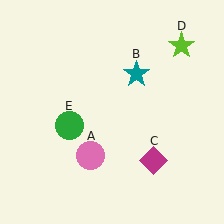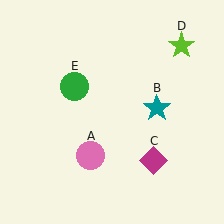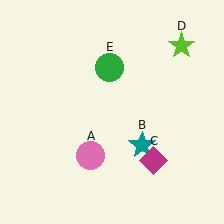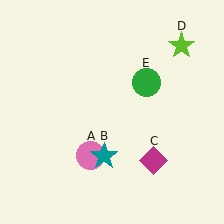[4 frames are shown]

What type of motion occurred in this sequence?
The teal star (object B), green circle (object E) rotated clockwise around the center of the scene.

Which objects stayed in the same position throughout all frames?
Pink circle (object A) and magenta diamond (object C) and lime star (object D) remained stationary.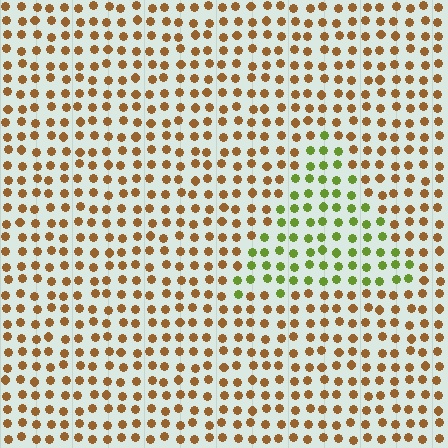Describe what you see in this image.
The image is filled with small brown elements in a uniform arrangement. A triangle-shaped region is visible where the elements are tinted to a slightly different hue, forming a subtle color boundary.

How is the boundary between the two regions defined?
The boundary is defined purely by a slight shift in hue (about 59 degrees). Spacing, size, and orientation are identical on both sides.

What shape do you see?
I see a triangle.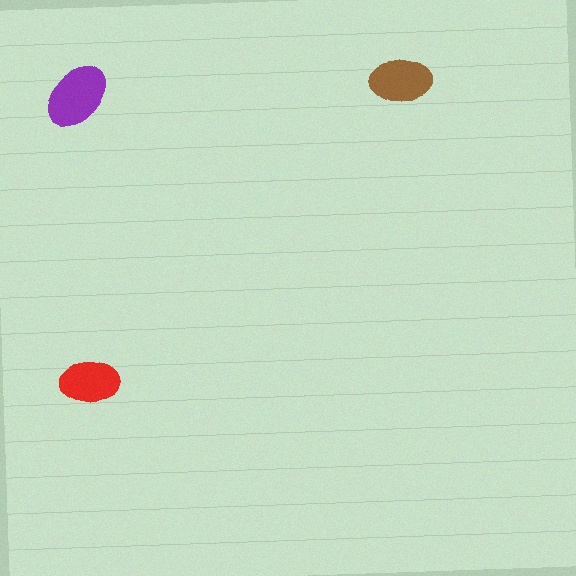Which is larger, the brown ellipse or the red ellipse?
The brown one.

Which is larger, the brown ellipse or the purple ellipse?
The purple one.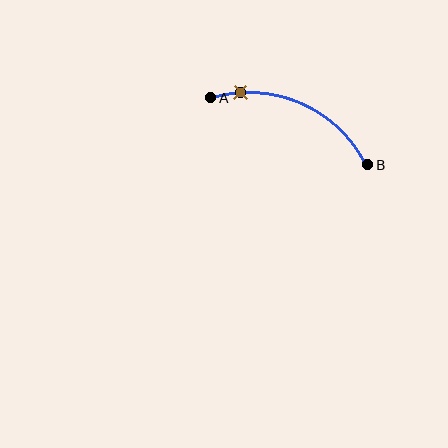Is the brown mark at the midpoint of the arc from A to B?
No. The brown mark lies on the arc but is closer to endpoint A. The arc midpoint would be at the point on the curve equidistant along the arc from both A and B.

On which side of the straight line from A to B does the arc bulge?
The arc bulges above the straight line connecting A and B.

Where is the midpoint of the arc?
The arc midpoint is the point on the curve farthest from the straight line joining A and B. It sits above that line.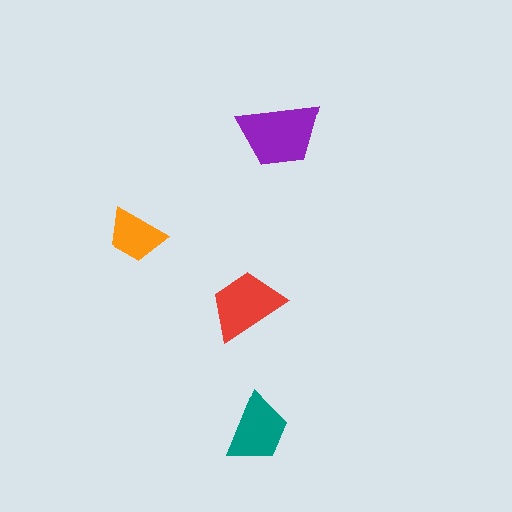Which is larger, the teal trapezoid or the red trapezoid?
The red one.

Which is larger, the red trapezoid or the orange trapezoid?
The red one.